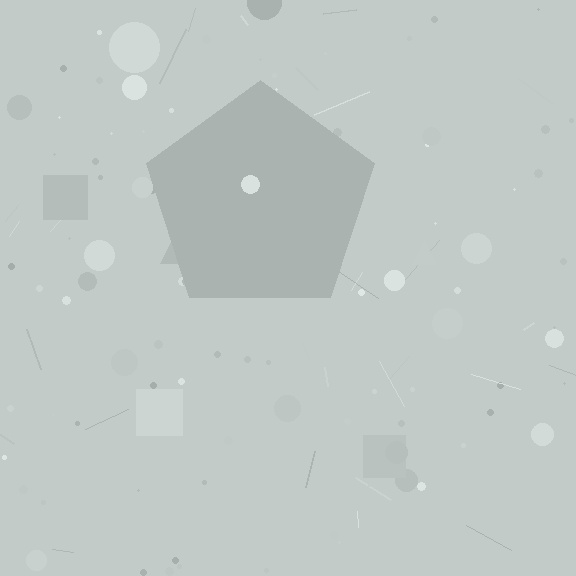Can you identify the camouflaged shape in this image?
The camouflaged shape is a pentagon.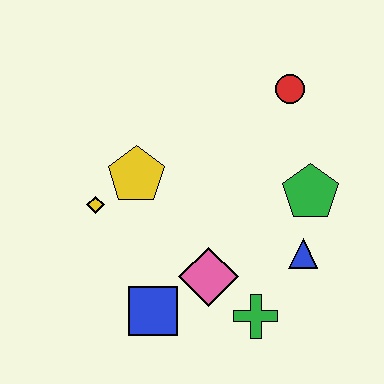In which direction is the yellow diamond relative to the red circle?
The yellow diamond is to the left of the red circle.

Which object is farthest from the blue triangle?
The yellow diamond is farthest from the blue triangle.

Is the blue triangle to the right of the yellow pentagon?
Yes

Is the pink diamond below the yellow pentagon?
Yes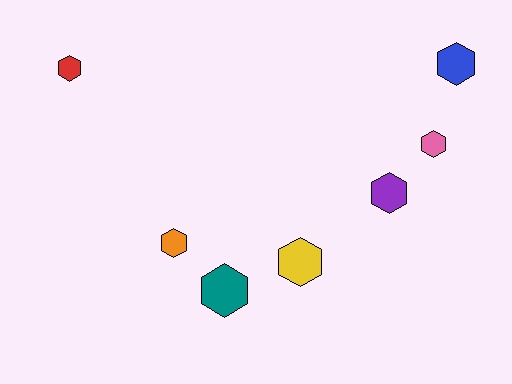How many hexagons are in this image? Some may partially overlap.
There are 7 hexagons.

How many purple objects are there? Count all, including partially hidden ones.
There is 1 purple object.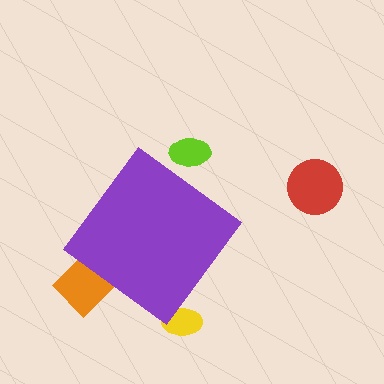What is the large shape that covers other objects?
A purple diamond.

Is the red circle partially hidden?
No, the red circle is fully visible.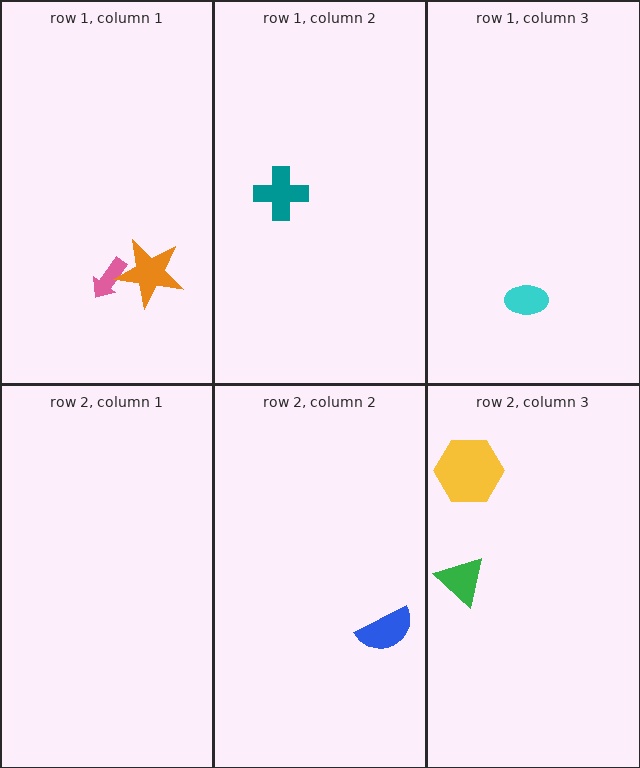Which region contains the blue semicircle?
The row 2, column 2 region.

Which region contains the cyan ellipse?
The row 1, column 3 region.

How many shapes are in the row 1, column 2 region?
1.